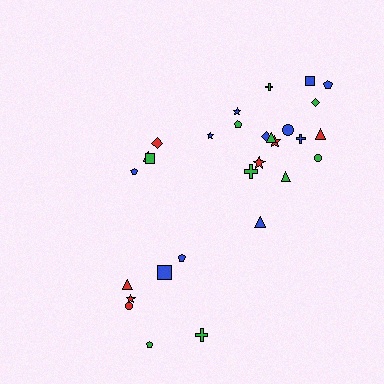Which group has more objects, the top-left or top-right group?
The top-right group.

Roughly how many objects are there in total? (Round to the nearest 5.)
Roughly 30 objects in total.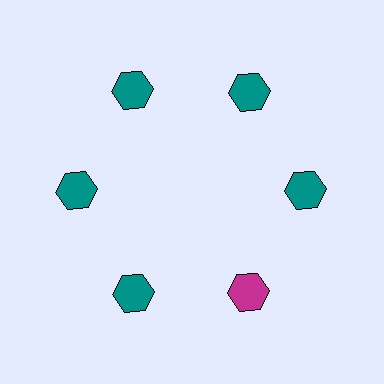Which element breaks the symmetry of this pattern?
The magenta hexagon at roughly the 5 o'clock position breaks the symmetry. All other shapes are teal hexagons.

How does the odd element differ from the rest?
It has a different color: magenta instead of teal.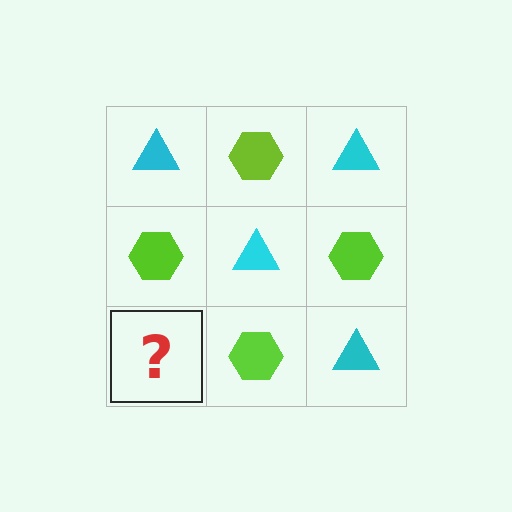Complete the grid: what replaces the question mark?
The question mark should be replaced with a cyan triangle.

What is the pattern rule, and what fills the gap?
The rule is that it alternates cyan triangle and lime hexagon in a checkerboard pattern. The gap should be filled with a cyan triangle.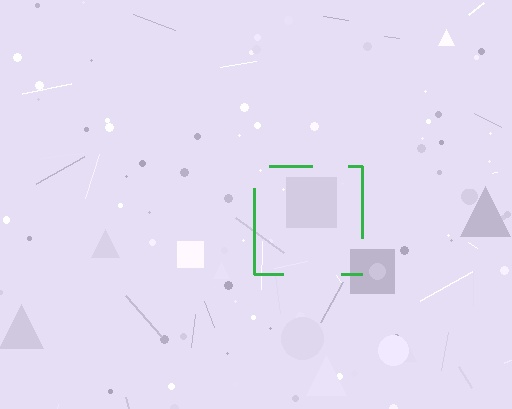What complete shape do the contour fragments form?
The contour fragments form a square.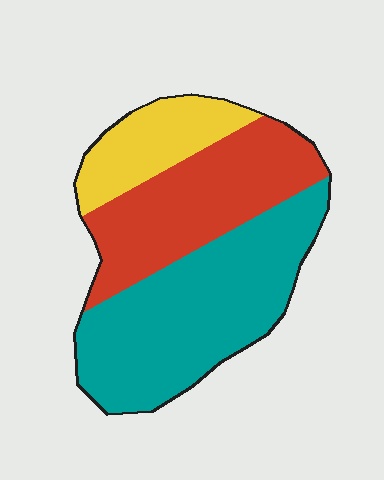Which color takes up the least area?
Yellow, at roughly 20%.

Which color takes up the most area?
Teal, at roughly 50%.